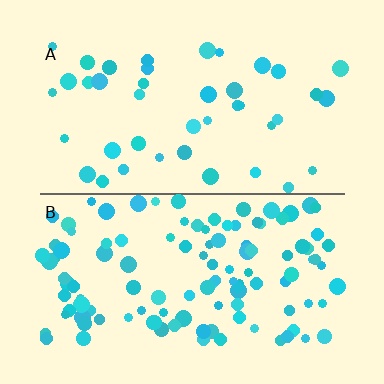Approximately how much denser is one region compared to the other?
Approximately 2.8× — region B over region A.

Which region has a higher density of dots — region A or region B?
B (the bottom).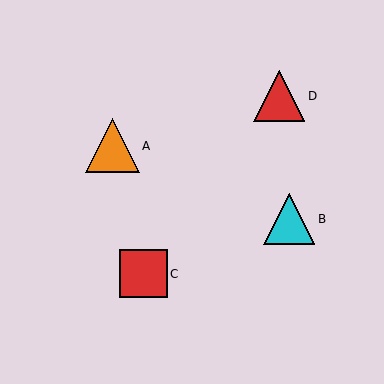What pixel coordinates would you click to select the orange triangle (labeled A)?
Click at (112, 146) to select the orange triangle A.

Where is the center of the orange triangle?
The center of the orange triangle is at (112, 146).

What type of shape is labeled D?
Shape D is a red triangle.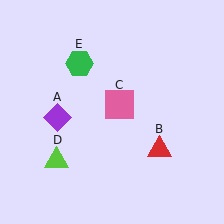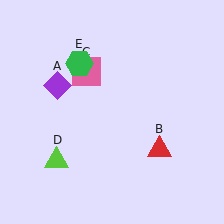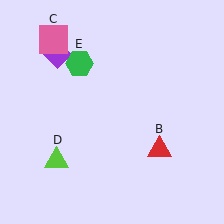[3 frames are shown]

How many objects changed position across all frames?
2 objects changed position: purple diamond (object A), pink square (object C).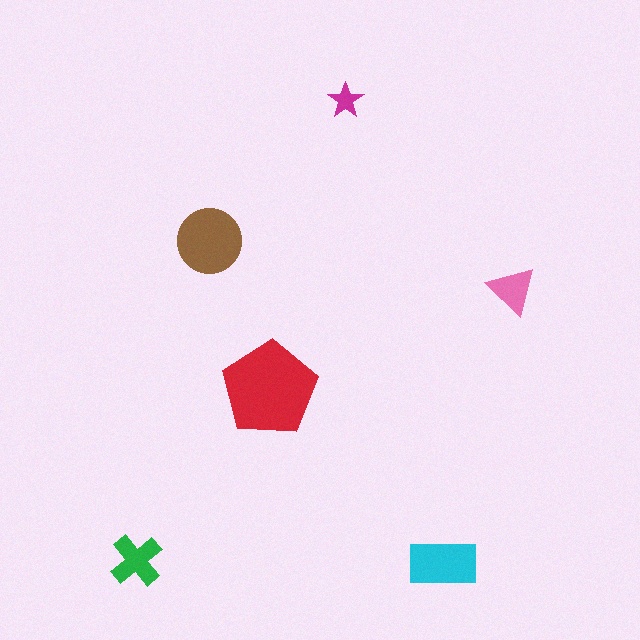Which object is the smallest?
The magenta star.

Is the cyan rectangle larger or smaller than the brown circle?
Smaller.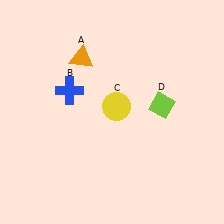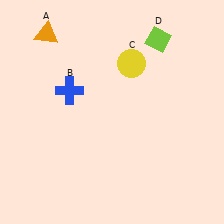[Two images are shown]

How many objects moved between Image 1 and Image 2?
3 objects moved between the two images.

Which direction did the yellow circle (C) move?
The yellow circle (C) moved up.